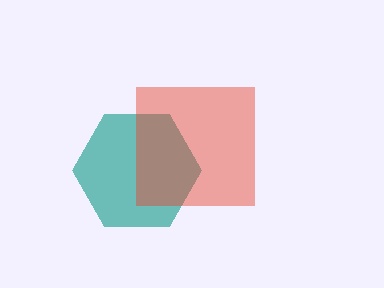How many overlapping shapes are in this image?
There are 2 overlapping shapes in the image.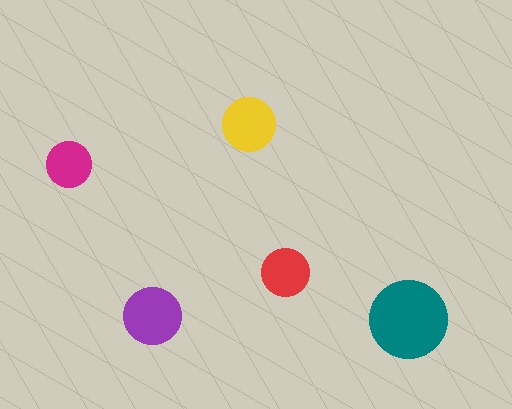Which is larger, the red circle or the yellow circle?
The yellow one.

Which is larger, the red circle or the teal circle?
The teal one.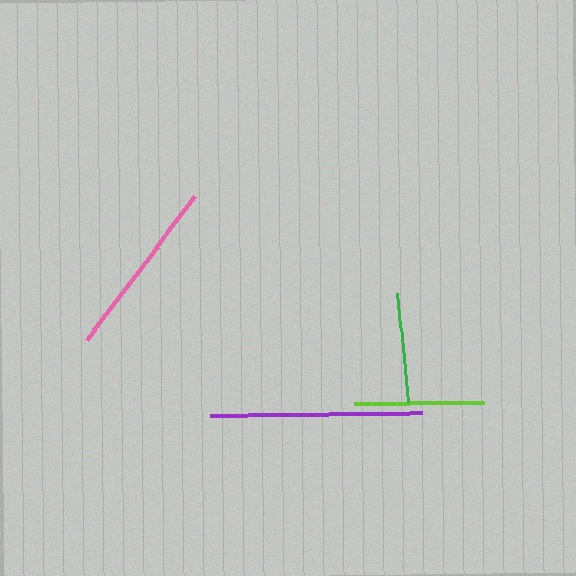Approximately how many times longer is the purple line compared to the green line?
The purple line is approximately 1.9 times the length of the green line.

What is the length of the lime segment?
The lime segment is approximately 130 pixels long.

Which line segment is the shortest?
The green line is the shortest at approximately 110 pixels.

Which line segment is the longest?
The purple line is the longest at approximately 212 pixels.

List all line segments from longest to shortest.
From longest to shortest: purple, pink, lime, green.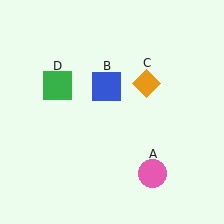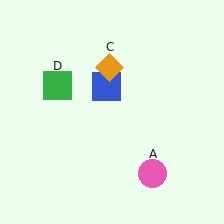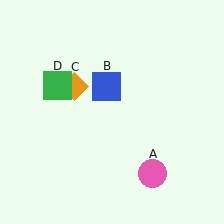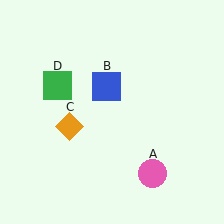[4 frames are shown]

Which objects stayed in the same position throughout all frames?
Pink circle (object A) and blue square (object B) and green square (object D) remained stationary.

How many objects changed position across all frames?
1 object changed position: orange diamond (object C).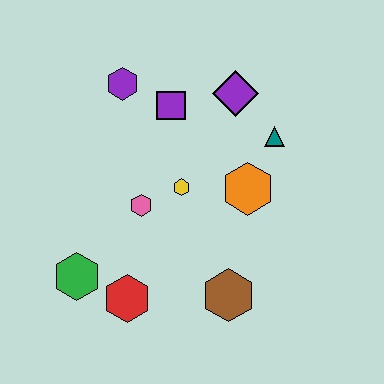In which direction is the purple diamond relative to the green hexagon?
The purple diamond is above the green hexagon.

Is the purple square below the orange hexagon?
No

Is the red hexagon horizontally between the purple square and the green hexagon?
Yes